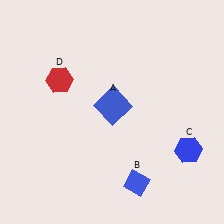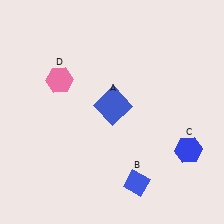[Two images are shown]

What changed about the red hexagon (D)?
In Image 1, D is red. In Image 2, it changed to pink.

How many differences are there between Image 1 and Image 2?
There is 1 difference between the two images.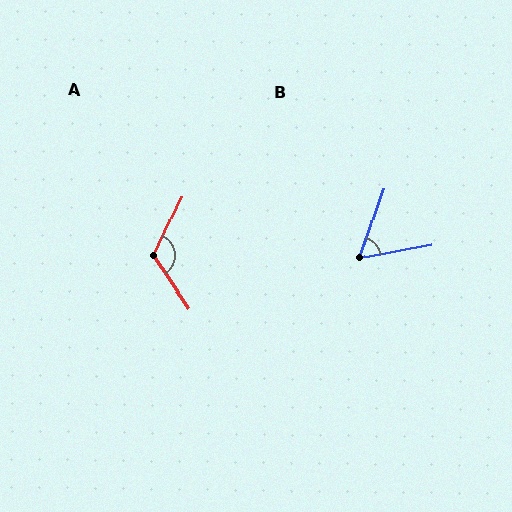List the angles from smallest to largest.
B (61°), A (120°).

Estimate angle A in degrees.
Approximately 120 degrees.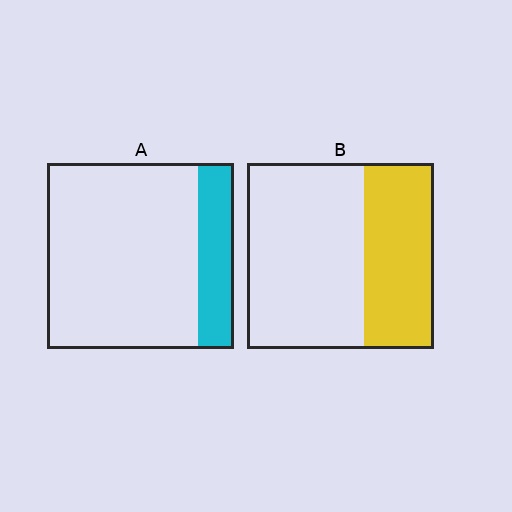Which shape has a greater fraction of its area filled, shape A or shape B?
Shape B.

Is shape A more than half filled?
No.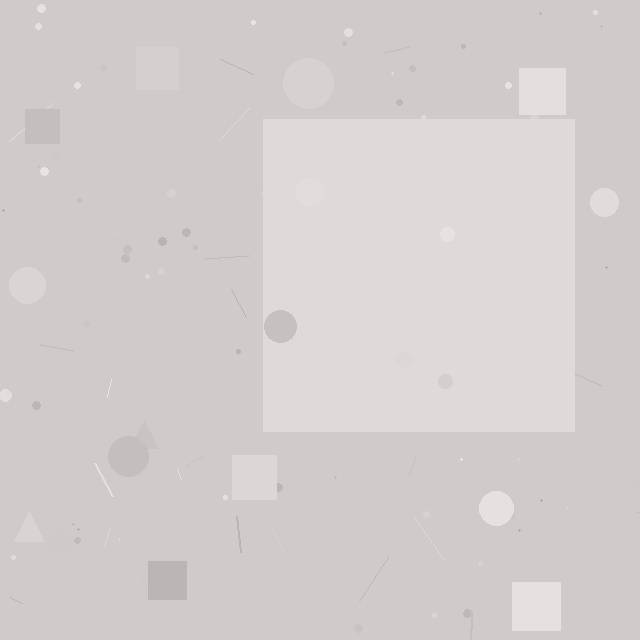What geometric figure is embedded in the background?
A square is embedded in the background.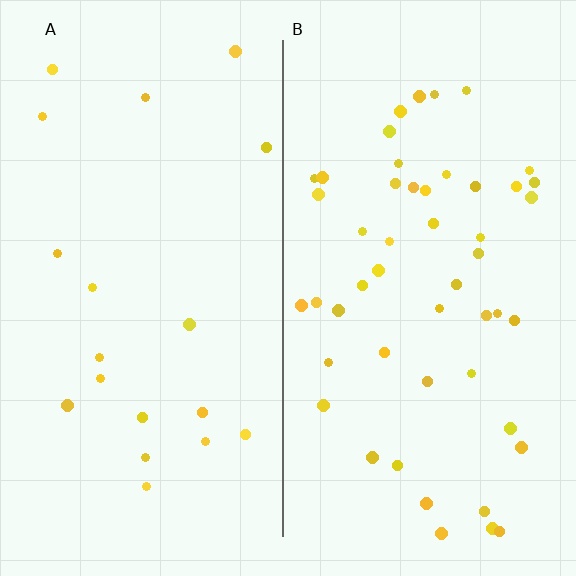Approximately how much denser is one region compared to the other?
Approximately 2.6× — region B over region A.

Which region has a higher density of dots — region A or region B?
B (the right).